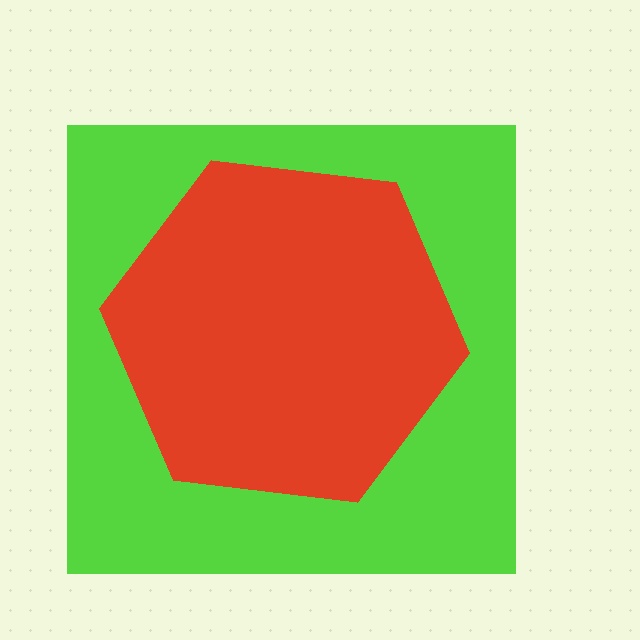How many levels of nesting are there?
2.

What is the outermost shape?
The lime square.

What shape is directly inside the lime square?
The red hexagon.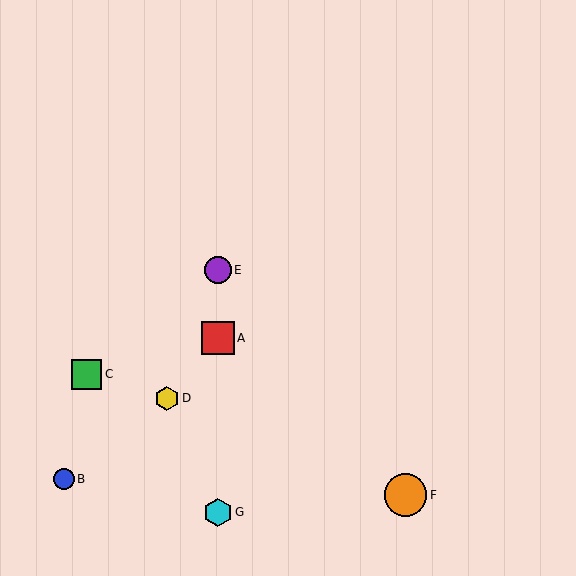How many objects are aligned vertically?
3 objects (A, E, G) are aligned vertically.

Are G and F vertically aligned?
No, G is at x≈218 and F is at x≈406.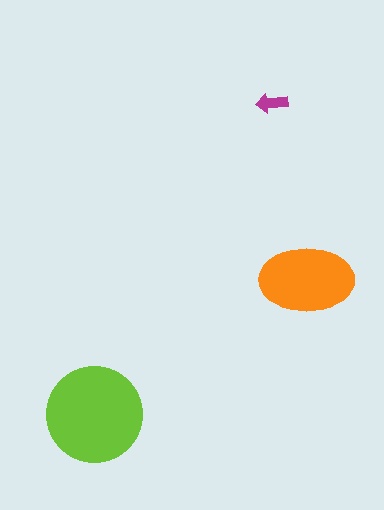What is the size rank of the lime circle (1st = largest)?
1st.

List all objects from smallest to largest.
The magenta arrow, the orange ellipse, the lime circle.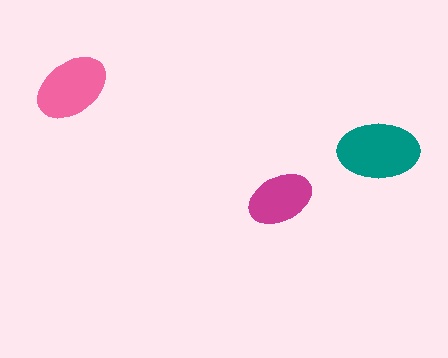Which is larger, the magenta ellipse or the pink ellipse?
The pink one.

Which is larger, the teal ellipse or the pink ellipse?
The teal one.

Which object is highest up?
The pink ellipse is topmost.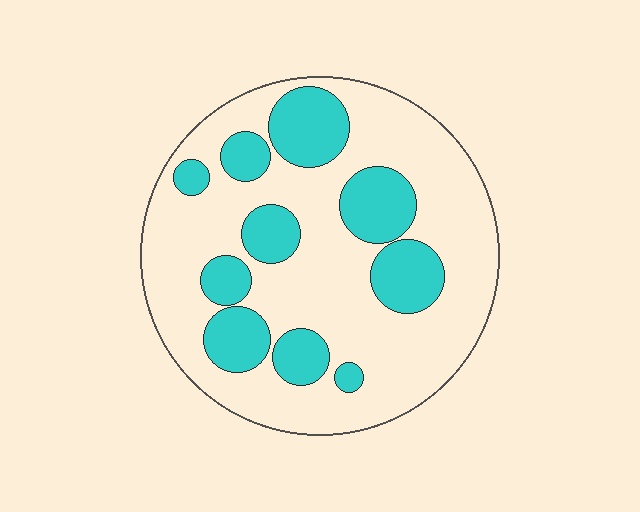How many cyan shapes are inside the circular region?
10.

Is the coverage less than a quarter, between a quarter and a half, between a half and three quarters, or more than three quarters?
Between a quarter and a half.